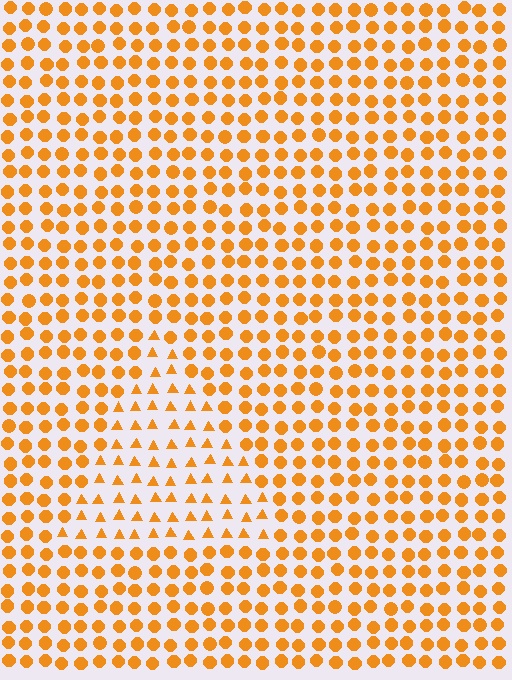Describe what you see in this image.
The image is filled with small orange elements arranged in a uniform grid. A triangle-shaped region contains triangles, while the surrounding area contains circles. The boundary is defined purely by the change in element shape.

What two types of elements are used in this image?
The image uses triangles inside the triangle region and circles outside it.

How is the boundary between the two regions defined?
The boundary is defined by a change in element shape: triangles inside vs. circles outside. All elements share the same color and spacing.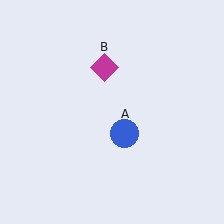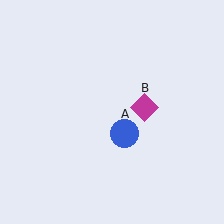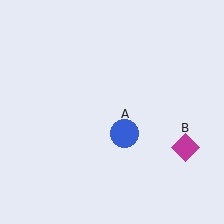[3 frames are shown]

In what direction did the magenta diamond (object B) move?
The magenta diamond (object B) moved down and to the right.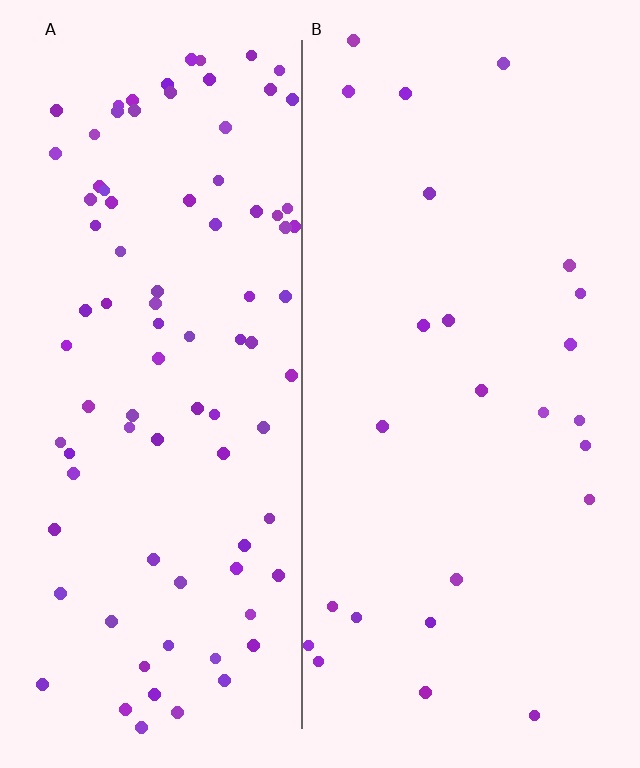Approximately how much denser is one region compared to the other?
Approximately 3.6× — region A over region B.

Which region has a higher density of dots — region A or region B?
A (the left).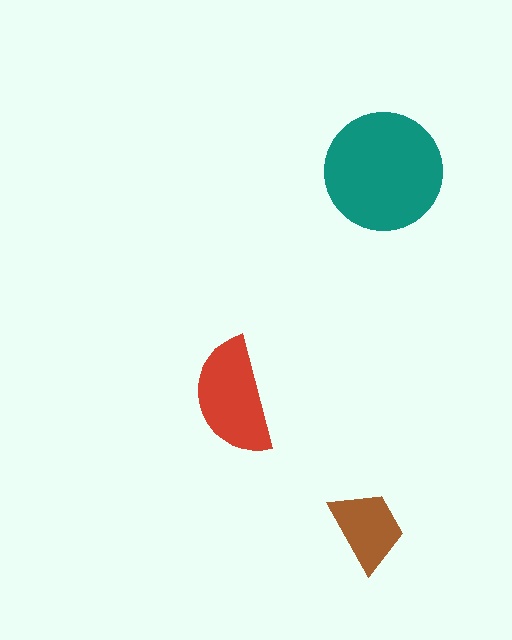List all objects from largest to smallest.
The teal circle, the red semicircle, the brown trapezoid.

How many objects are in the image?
There are 3 objects in the image.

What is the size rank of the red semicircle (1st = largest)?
2nd.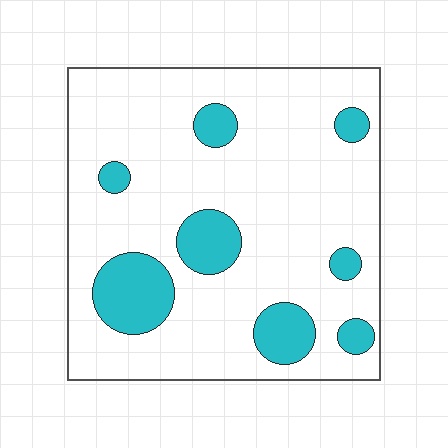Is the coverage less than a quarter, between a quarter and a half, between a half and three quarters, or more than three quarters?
Less than a quarter.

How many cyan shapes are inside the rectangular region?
8.